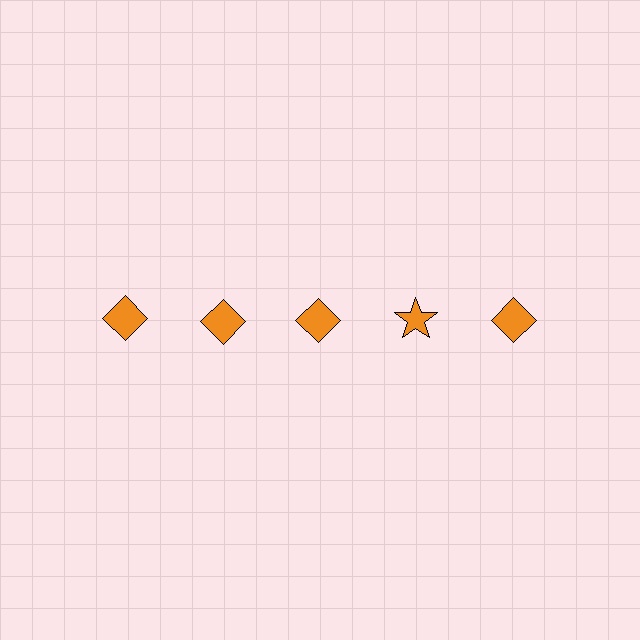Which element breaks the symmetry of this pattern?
The orange star in the top row, second from right column breaks the symmetry. All other shapes are orange diamonds.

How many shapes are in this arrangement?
There are 5 shapes arranged in a grid pattern.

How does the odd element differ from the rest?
It has a different shape: star instead of diamond.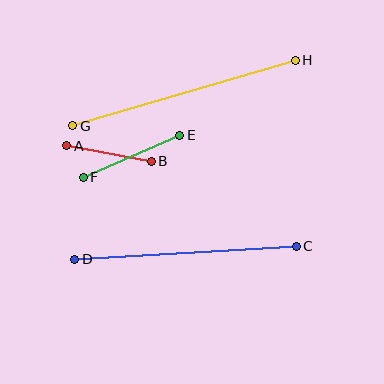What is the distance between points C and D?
The distance is approximately 222 pixels.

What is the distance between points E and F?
The distance is approximately 105 pixels.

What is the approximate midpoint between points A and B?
The midpoint is at approximately (109, 154) pixels.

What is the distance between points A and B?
The distance is approximately 86 pixels.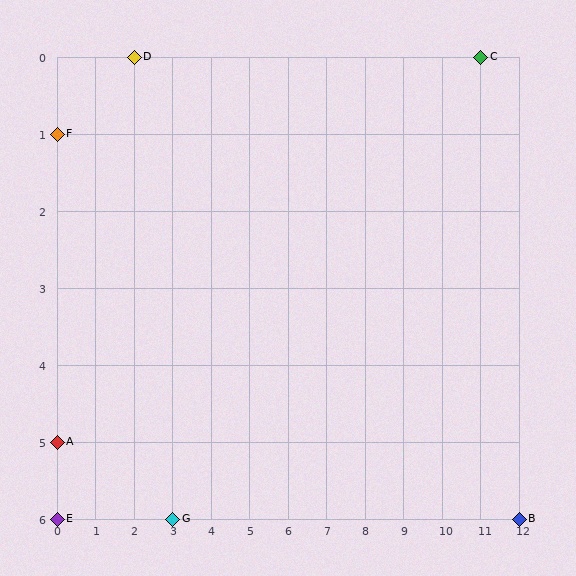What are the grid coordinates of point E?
Point E is at grid coordinates (0, 6).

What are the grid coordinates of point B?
Point B is at grid coordinates (12, 6).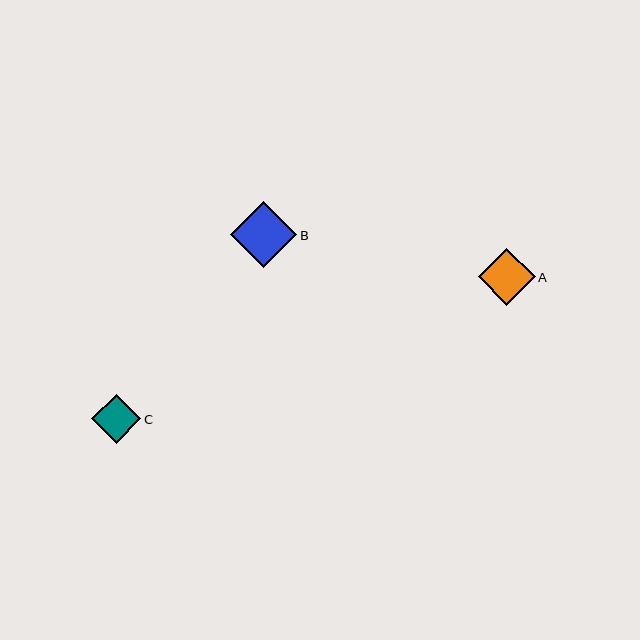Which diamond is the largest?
Diamond B is the largest with a size of approximately 66 pixels.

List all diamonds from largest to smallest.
From largest to smallest: B, A, C.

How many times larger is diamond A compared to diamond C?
Diamond A is approximately 1.2 times the size of diamond C.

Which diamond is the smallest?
Diamond C is the smallest with a size of approximately 49 pixels.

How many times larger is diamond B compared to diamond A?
Diamond B is approximately 1.2 times the size of diamond A.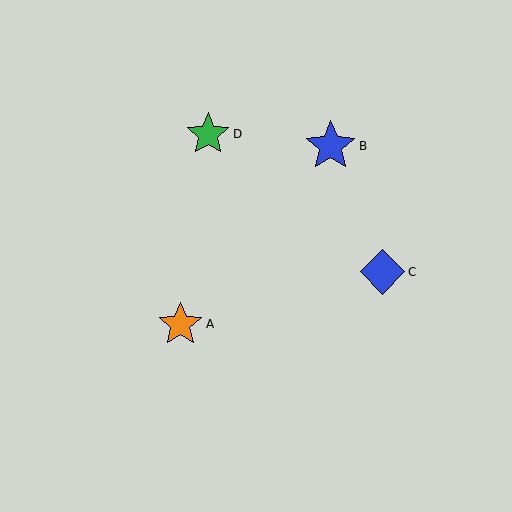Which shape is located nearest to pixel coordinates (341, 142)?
The blue star (labeled B) at (331, 146) is nearest to that location.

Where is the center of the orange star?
The center of the orange star is at (180, 324).